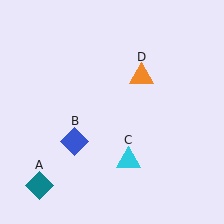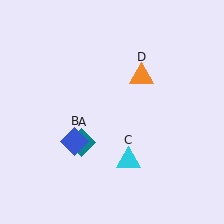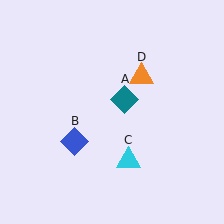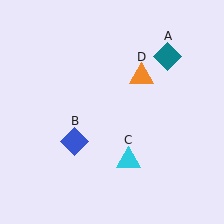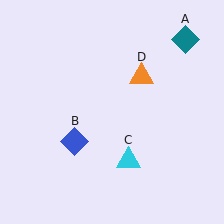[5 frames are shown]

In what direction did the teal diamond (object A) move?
The teal diamond (object A) moved up and to the right.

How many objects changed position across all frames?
1 object changed position: teal diamond (object A).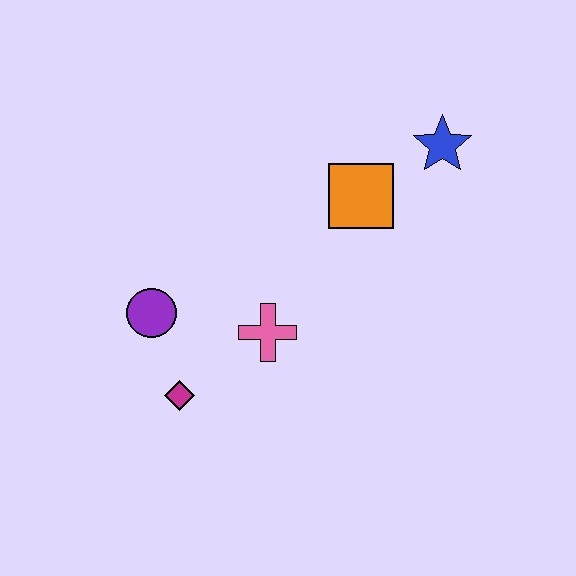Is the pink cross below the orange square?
Yes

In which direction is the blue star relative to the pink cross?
The blue star is above the pink cross.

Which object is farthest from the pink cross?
The blue star is farthest from the pink cross.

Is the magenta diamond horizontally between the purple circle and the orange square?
Yes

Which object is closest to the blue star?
The orange square is closest to the blue star.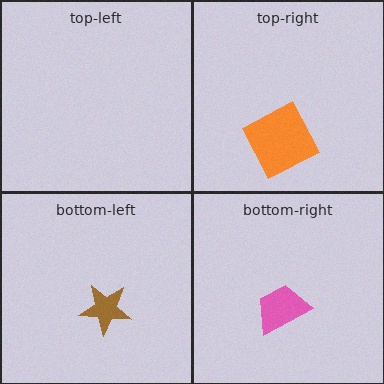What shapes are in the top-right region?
The orange square.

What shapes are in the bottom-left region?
The brown star.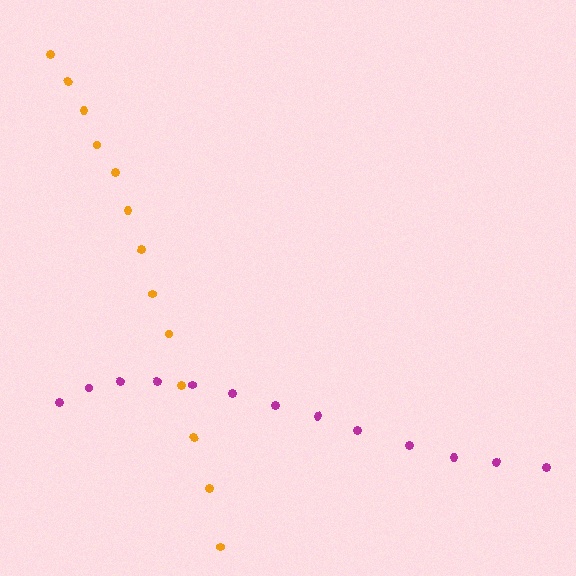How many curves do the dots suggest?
There are 2 distinct paths.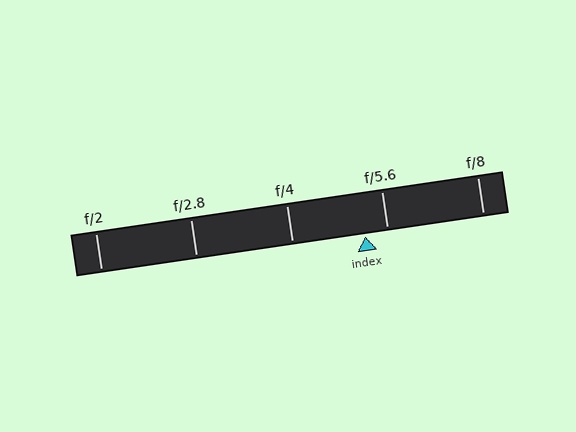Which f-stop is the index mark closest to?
The index mark is closest to f/5.6.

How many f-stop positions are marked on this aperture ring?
There are 5 f-stop positions marked.